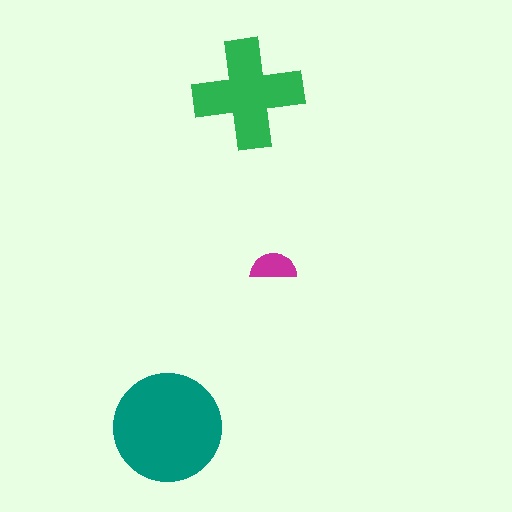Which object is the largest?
The teal circle.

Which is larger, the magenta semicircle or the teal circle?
The teal circle.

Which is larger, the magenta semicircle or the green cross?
The green cross.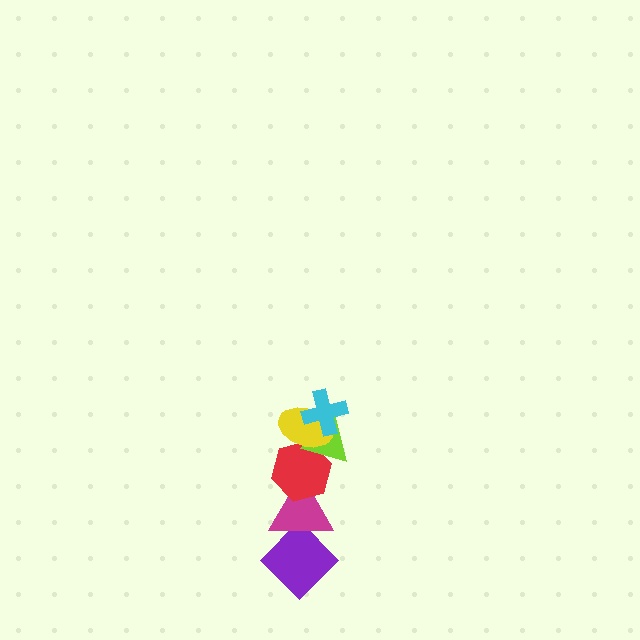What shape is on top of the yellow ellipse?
The cyan cross is on top of the yellow ellipse.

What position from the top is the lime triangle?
The lime triangle is 3rd from the top.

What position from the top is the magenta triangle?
The magenta triangle is 5th from the top.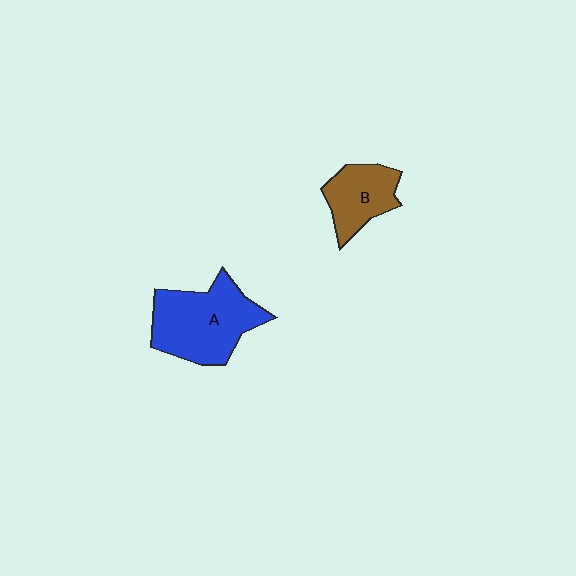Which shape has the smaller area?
Shape B (brown).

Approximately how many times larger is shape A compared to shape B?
Approximately 1.7 times.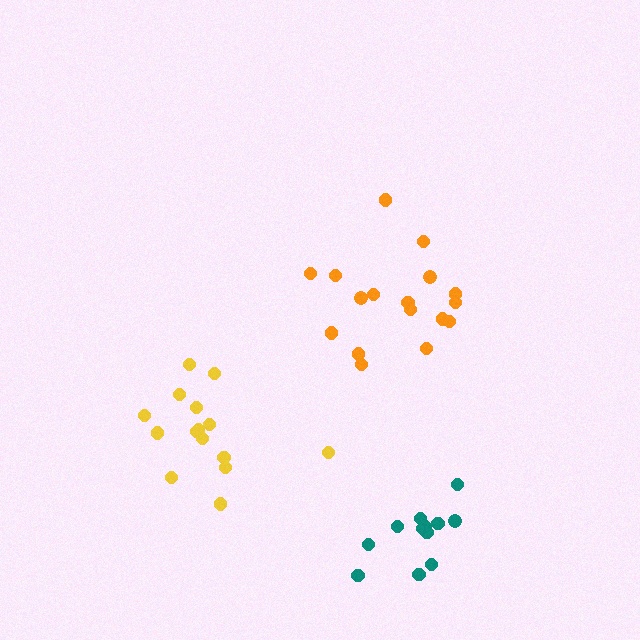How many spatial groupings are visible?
There are 3 spatial groupings.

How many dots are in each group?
Group 1: 17 dots, Group 2: 15 dots, Group 3: 12 dots (44 total).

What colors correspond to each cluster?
The clusters are colored: orange, yellow, teal.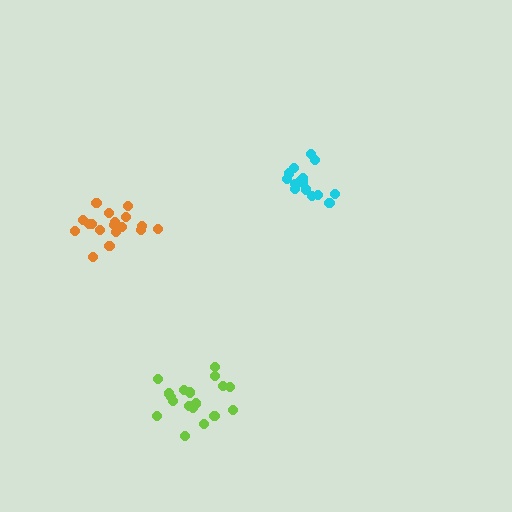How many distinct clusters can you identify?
There are 3 distinct clusters.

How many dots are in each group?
Group 1: 18 dots, Group 2: 18 dots, Group 3: 16 dots (52 total).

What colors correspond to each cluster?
The clusters are colored: lime, orange, cyan.